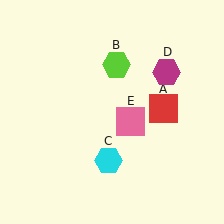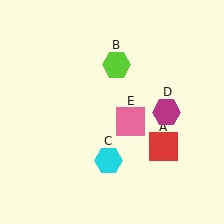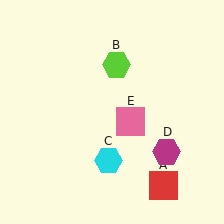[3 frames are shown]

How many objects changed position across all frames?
2 objects changed position: red square (object A), magenta hexagon (object D).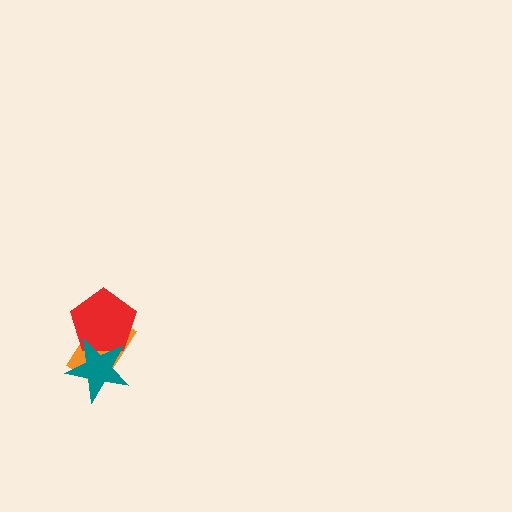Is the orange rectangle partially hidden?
Yes, it is partially covered by another shape.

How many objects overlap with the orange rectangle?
2 objects overlap with the orange rectangle.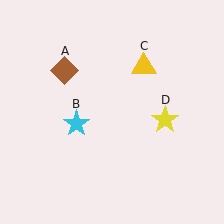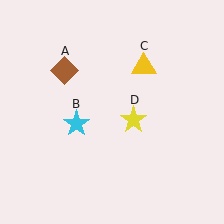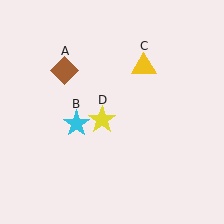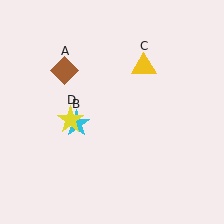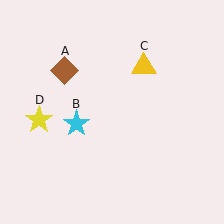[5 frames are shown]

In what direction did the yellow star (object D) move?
The yellow star (object D) moved left.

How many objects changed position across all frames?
1 object changed position: yellow star (object D).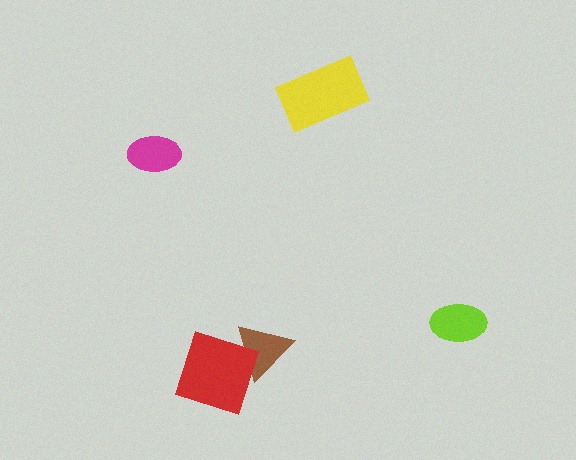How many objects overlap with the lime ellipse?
0 objects overlap with the lime ellipse.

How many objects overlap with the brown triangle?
1 object overlaps with the brown triangle.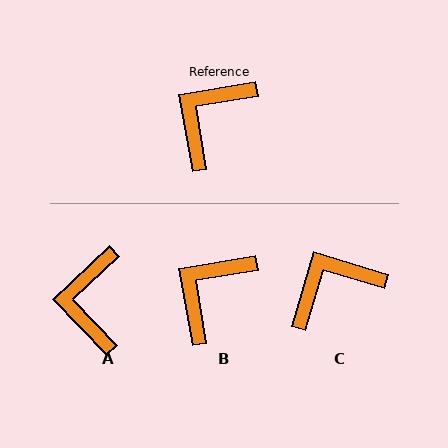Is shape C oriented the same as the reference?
No, it is off by about 27 degrees.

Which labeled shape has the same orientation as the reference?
B.